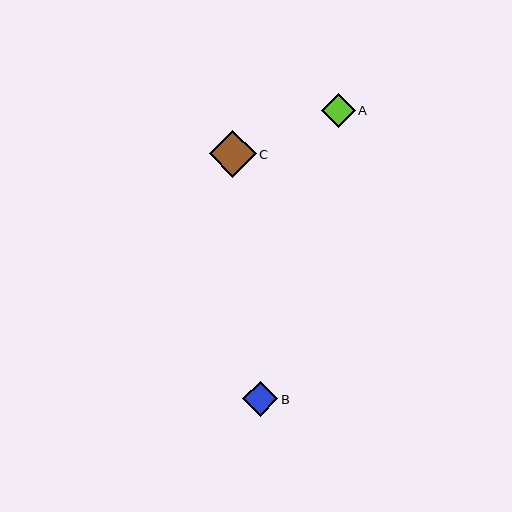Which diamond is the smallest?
Diamond A is the smallest with a size of approximately 34 pixels.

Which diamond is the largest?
Diamond C is the largest with a size of approximately 47 pixels.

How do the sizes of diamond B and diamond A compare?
Diamond B and diamond A are approximately the same size.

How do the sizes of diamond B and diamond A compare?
Diamond B and diamond A are approximately the same size.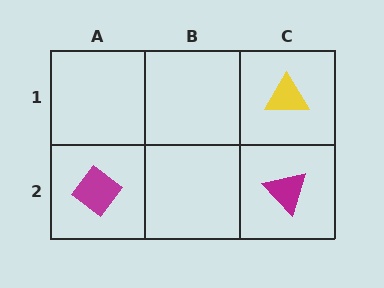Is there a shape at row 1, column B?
No, that cell is empty.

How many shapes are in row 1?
1 shape.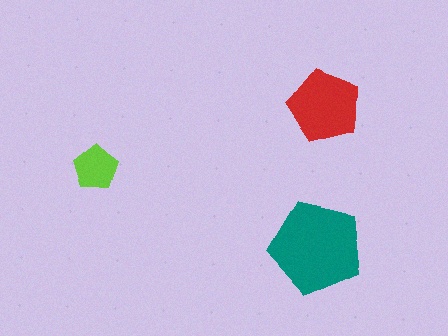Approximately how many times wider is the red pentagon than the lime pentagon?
About 1.5 times wider.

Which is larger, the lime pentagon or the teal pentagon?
The teal one.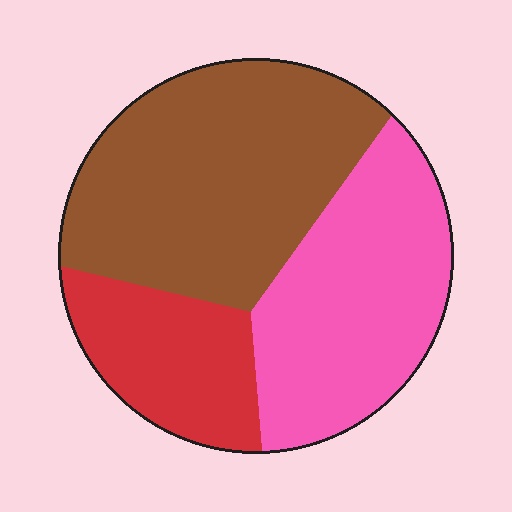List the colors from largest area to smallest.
From largest to smallest: brown, pink, red.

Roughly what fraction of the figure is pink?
Pink covers around 35% of the figure.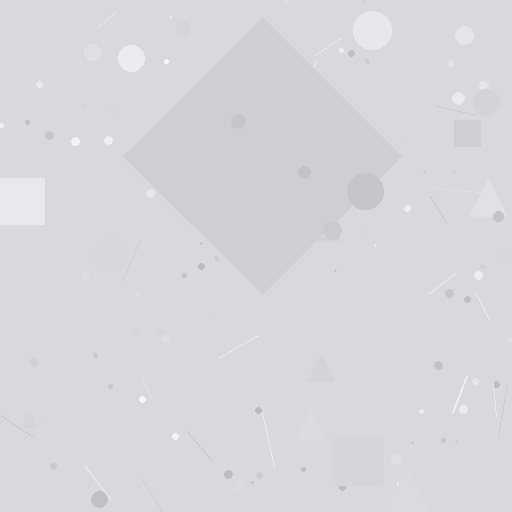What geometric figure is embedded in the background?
A diamond is embedded in the background.